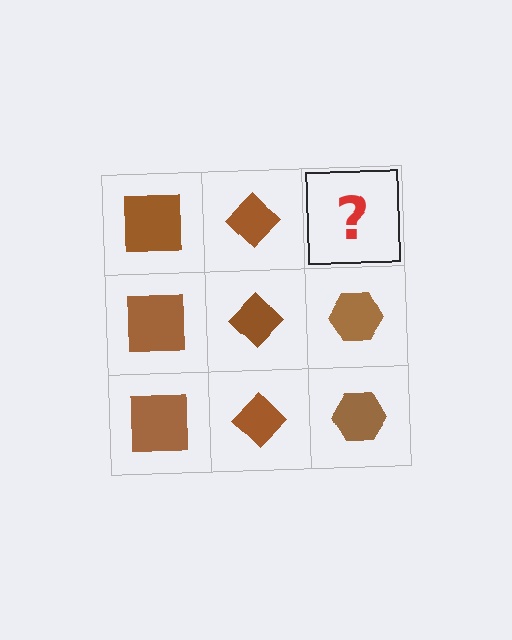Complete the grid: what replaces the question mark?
The question mark should be replaced with a brown hexagon.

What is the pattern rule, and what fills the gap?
The rule is that each column has a consistent shape. The gap should be filled with a brown hexagon.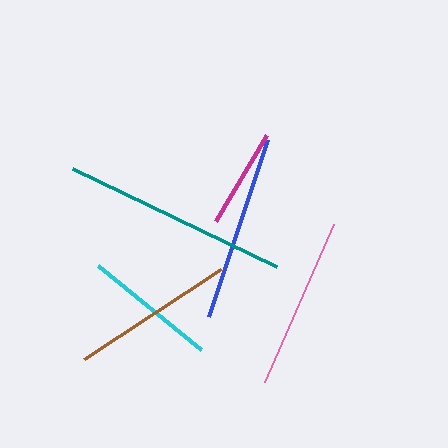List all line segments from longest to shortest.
From longest to shortest: teal, blue, pink, brown, cyan, magenta.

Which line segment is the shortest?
The magenta line is the shortest at approximately 100 pixels.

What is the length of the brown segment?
The brown segment is approximately 163 pixels long.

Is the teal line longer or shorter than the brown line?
The teal line is longer than the brown line.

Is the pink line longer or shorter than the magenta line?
The pink line is longer than the magenta line.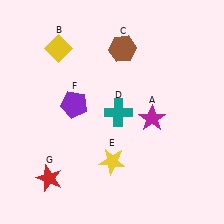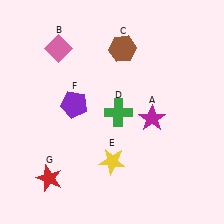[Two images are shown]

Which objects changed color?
B changed from yellow to pink. D changed from teal to green.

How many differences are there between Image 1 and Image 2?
There are 2 differences between the two images.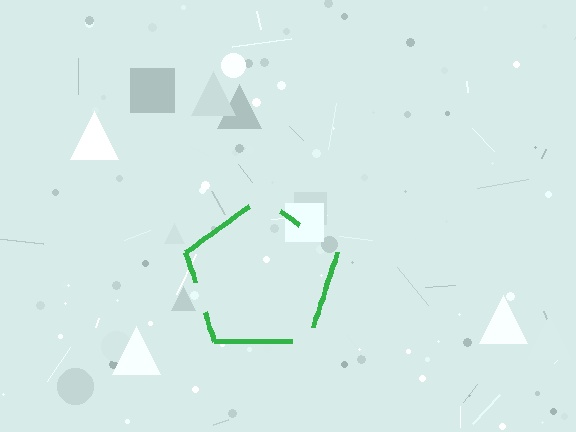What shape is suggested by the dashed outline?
The dashed outline suggests a pentagon.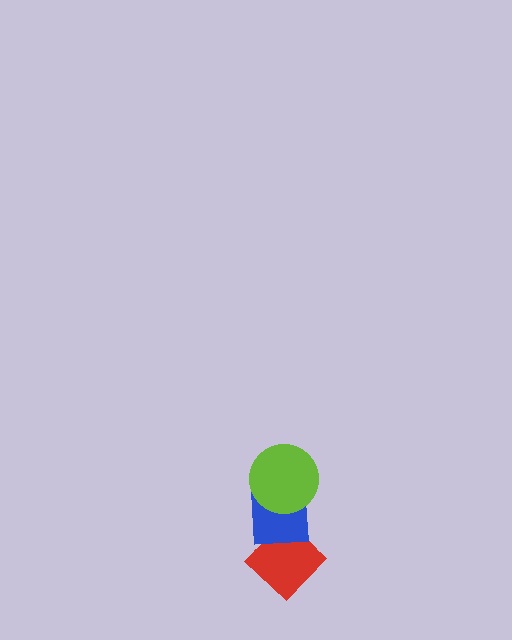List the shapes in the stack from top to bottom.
From top to bottom: the lime circle, the blue square, the red diamond.